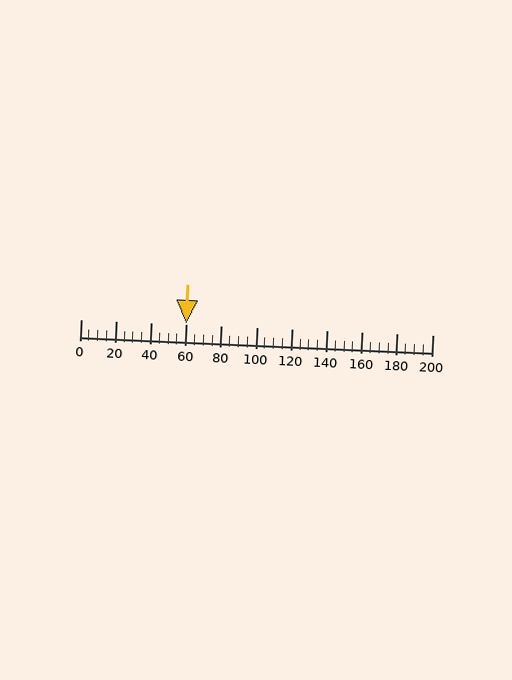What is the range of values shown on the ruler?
The ruler shows values from 0 to 200.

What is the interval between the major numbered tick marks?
The major tick marks are spaced 20 units apart.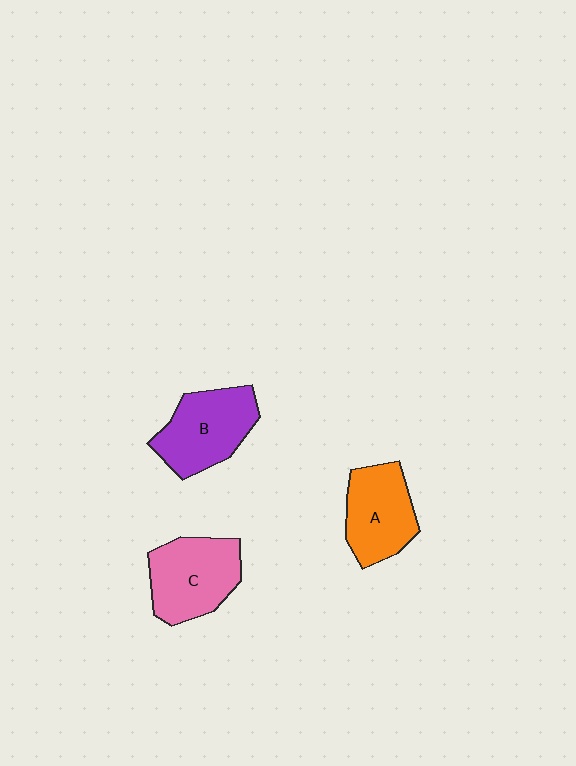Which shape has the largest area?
Shape C (pink).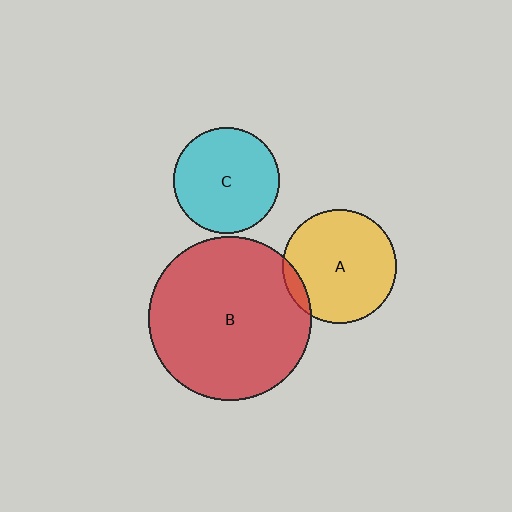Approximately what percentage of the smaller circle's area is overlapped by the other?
Approximately 5%.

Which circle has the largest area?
Circle B (red).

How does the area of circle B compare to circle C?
Approximately 2.4 times.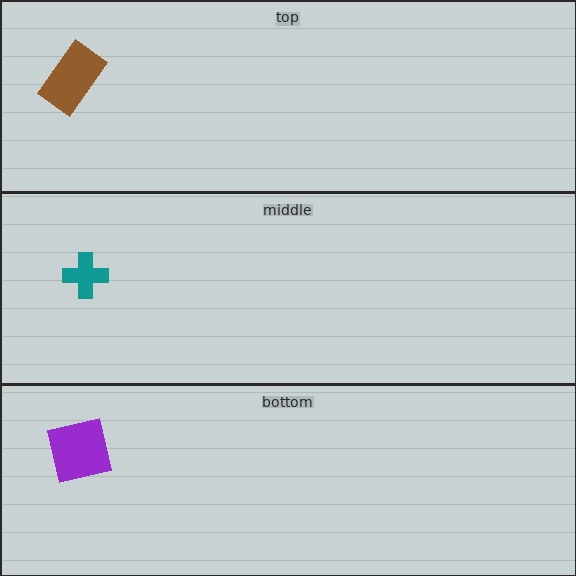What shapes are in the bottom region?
The purple square.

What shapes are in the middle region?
The teal cross.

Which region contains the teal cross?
The middle region.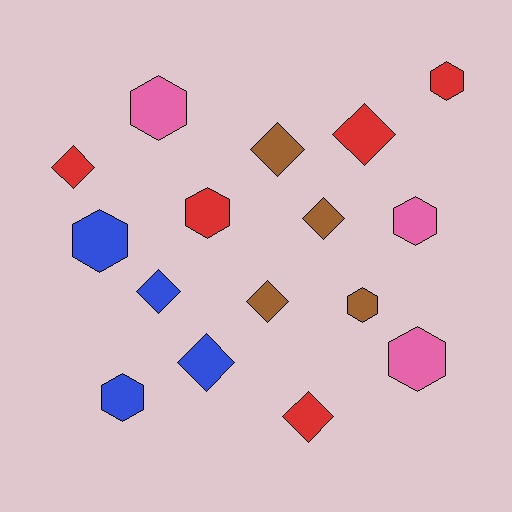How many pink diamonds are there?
There are no pink diamonds.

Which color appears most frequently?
Red, with 5 objects.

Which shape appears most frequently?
Hexagon, with 8 objects.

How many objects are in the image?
There are 16 objects.